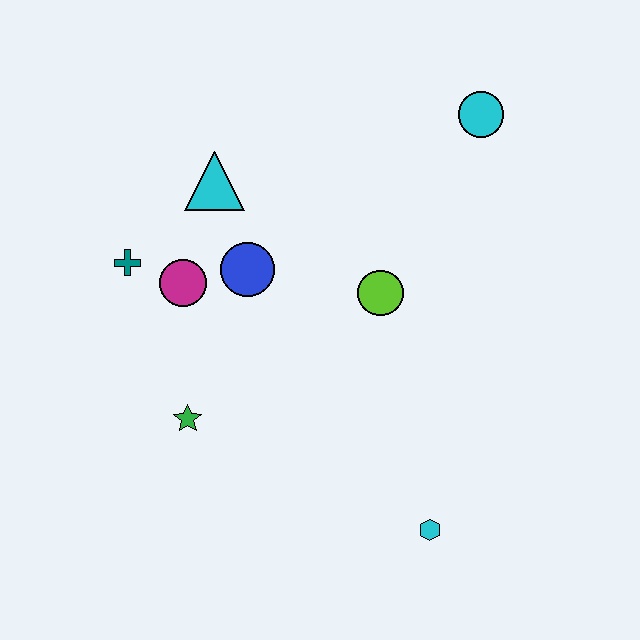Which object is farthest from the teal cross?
The cyan hexagon is farthest from the teal cross.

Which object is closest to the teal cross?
The magenta circle is closest to the teal cross.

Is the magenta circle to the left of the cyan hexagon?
Yes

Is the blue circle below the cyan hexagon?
No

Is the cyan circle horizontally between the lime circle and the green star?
No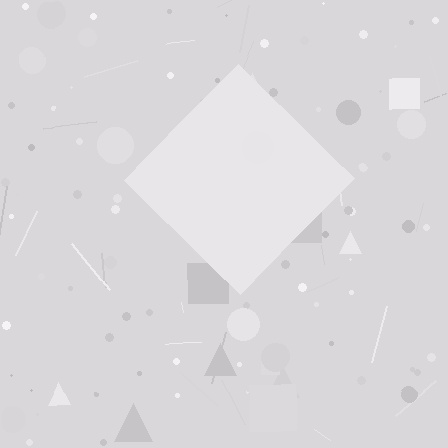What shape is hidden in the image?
A diamond is hidden in the image.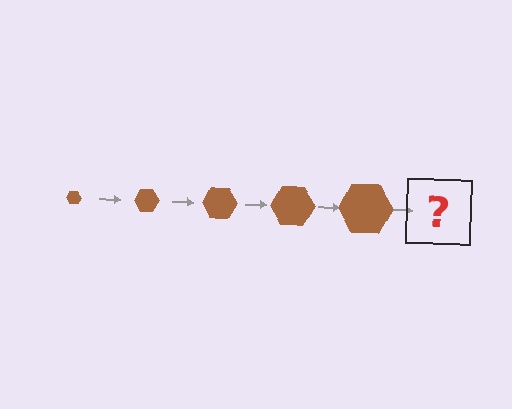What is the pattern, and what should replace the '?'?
The pattern is that the hexagon gets progressively larger each step. The '?' should be a brown hexagon, larger than the previous one.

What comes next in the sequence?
The next element should be a brown hexagon, larger than the previous one.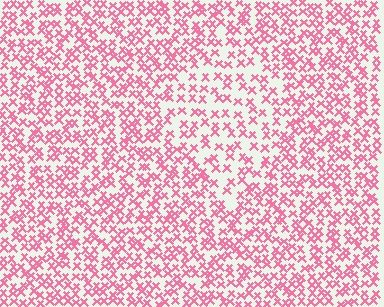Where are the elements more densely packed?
The elements are more densely packed outside the diamond boundary.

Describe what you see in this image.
The image contains small pink elements arranged at two different densities. A diamond-shaped region is visible where the elements are less densely packed than the surrounding area.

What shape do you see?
I see a diamond.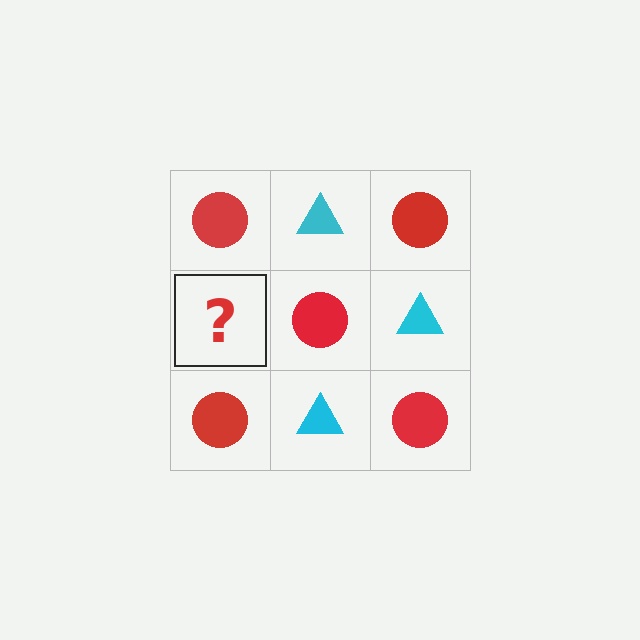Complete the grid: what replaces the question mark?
The question mark should be replaced with a cyan triangle.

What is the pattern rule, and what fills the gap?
The rule is that it alternates red circle and cyan triangle in a checkerboard pattern. The gap should be filled with a cyan triangle.